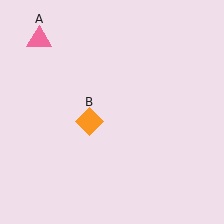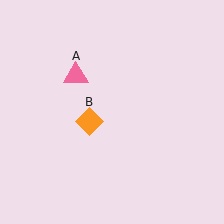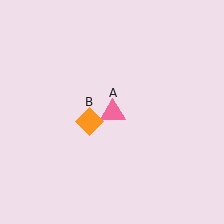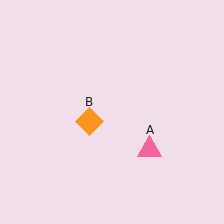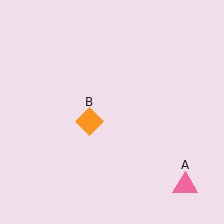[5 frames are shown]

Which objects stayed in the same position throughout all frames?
Orange diamond (object B) remained stationary.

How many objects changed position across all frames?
1 object changed position: pink triangle (object A).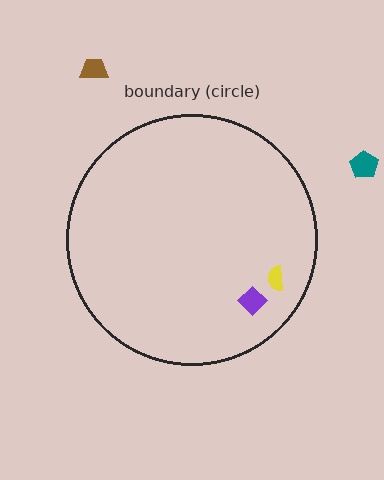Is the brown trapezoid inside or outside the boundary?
Outside.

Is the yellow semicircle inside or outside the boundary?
Inside.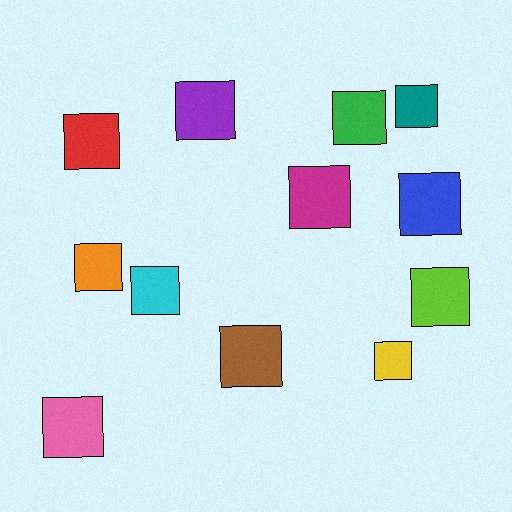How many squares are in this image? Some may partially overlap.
There are 12 squares.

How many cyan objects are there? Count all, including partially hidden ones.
There is 1 cyan object.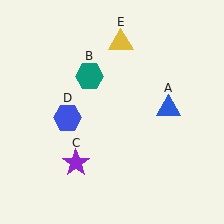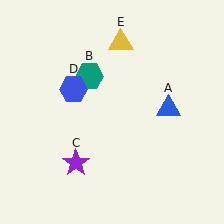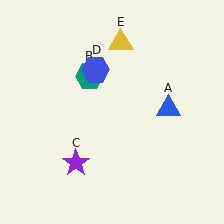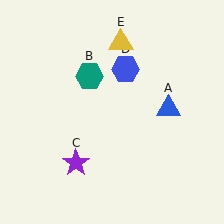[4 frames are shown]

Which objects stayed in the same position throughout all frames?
Blue triangle (object A) and teal hexagon (object B) and purple star (object C) and yellow triangle (object E) remained stationary.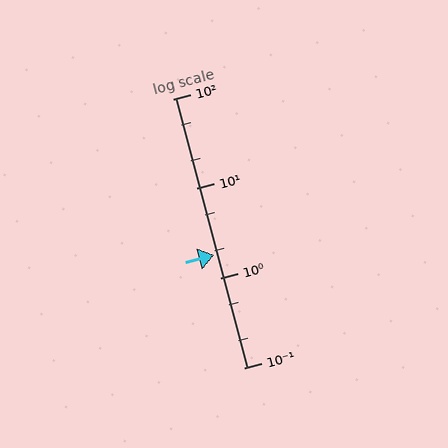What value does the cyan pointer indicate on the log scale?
The pointer indicates approximately 1.8.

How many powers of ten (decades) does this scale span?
The scale spans 3 decades, from 0.1 to 100.